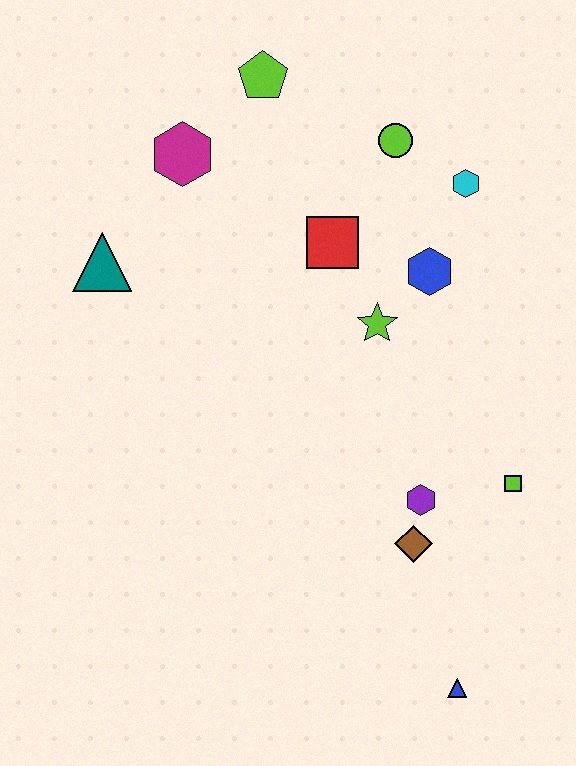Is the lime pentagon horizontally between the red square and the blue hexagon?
No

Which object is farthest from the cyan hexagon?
The blue triangle is farthest from the cyan hexagon.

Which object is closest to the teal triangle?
The magenta hexagon is closest to the teal triangle.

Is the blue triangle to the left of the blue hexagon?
No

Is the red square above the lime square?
Yes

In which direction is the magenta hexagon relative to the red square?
The magenta hexagon is to the left of the red square.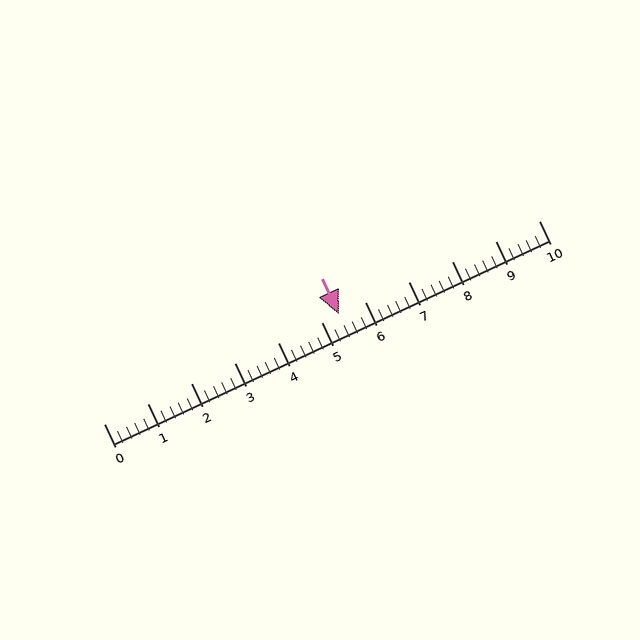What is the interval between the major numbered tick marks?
The major tick marks are spaced 1 units apart.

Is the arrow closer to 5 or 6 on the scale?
The arrow is closer to 5.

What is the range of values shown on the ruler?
The ruler shows values from 0 to 10.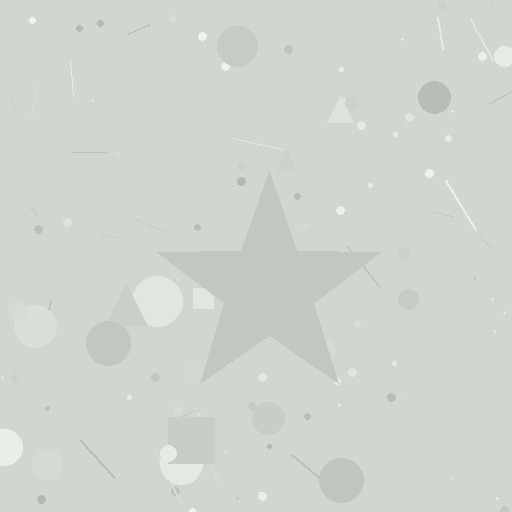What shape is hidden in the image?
A star is hidden in the image.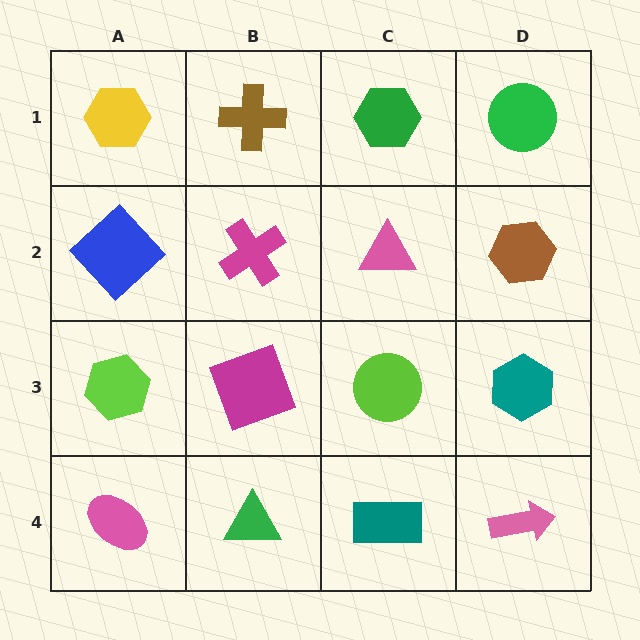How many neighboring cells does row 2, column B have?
4.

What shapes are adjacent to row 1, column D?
A brown hexagon (row 2, column D), a green hexagon (row 1, column C).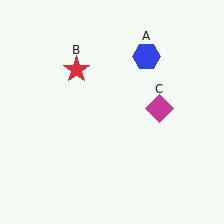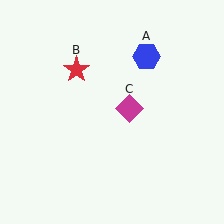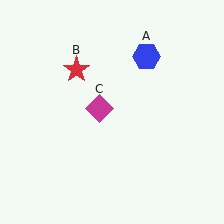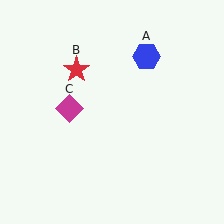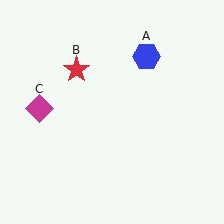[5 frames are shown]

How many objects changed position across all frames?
1 object changed position: magenta diamond (object C).